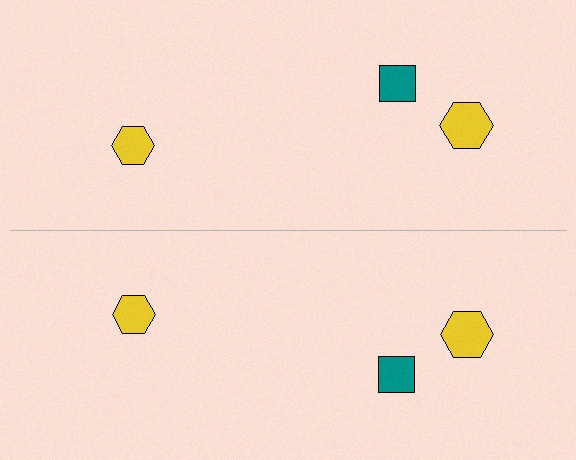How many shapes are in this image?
There are 6 shapes in this image.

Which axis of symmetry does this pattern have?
The pattern has a horizontal axis of symmetry running through the center of the image.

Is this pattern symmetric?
Yes, this pattern has bilateral (reflection) symmetry.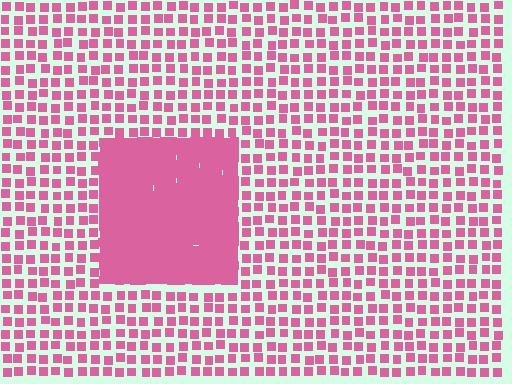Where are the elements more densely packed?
The elements are more densely packed inside the rectangle boundary.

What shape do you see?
I see a rectangle.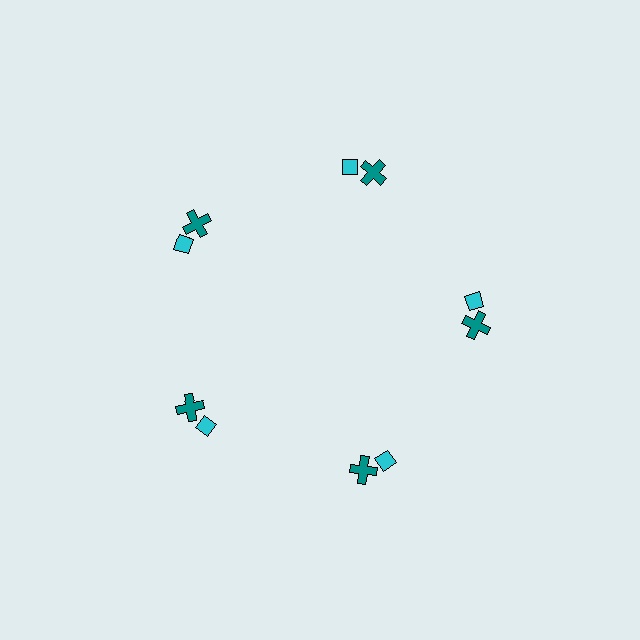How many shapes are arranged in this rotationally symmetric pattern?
There are 10 shapes, arranged in 5 groups of 2.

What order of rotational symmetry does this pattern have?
This pattern has 5-fold rotational symmetry.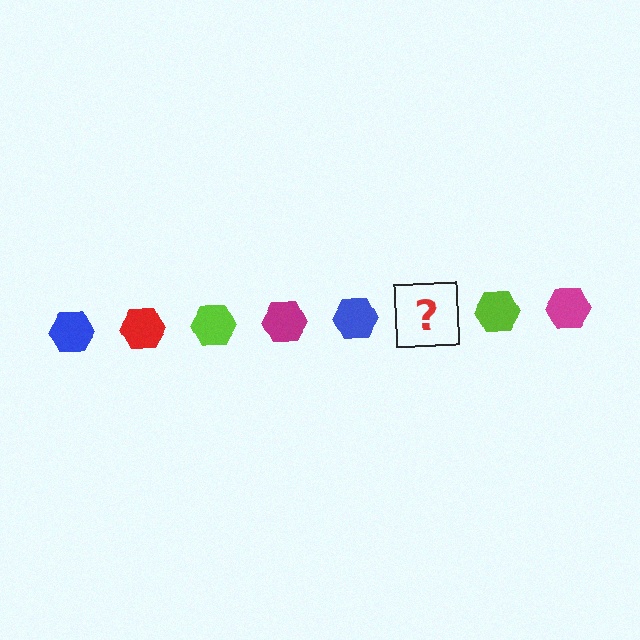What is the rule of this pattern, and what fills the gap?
The rule is that the pattern cycles through blue, red, lime, magenta hexagons. The gap should be filled with a red hexagon.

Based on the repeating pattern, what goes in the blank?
The blank should be a red hexagon.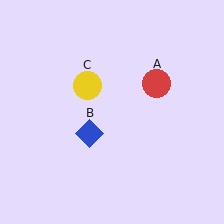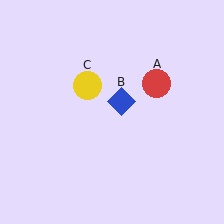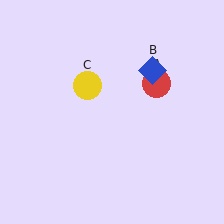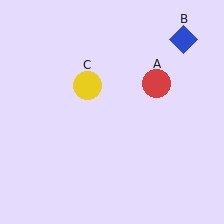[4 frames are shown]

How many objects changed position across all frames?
1 object changed position: blue diamond (object B).